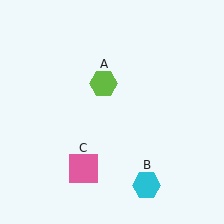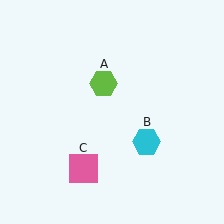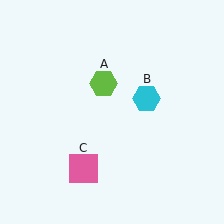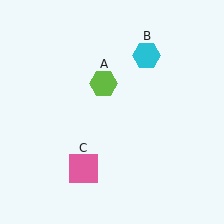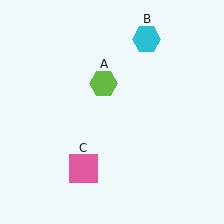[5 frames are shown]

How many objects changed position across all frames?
1 object changed position: cyan hexagon (object B).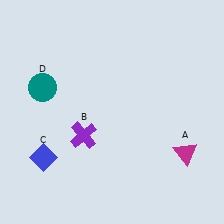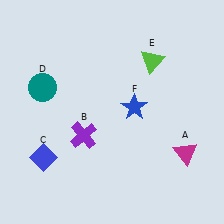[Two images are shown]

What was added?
A lime triangle (E), a blue star (F) were added in Image 2.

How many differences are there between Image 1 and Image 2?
There are 2 differences between the two images.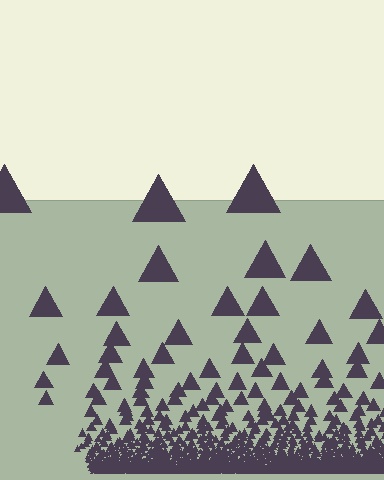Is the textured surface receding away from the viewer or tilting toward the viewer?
The surface appears to tilt toward the viewer. Texture elements get larger and sparser toward the top.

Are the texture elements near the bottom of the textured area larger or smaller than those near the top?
Smaller. The gradient is inverted — elements near the bottom are smaller and denser.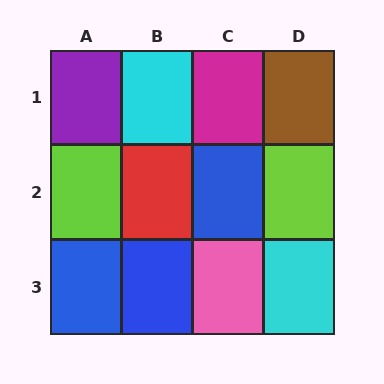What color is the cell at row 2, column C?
Blue.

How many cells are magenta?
1 cell is magenta.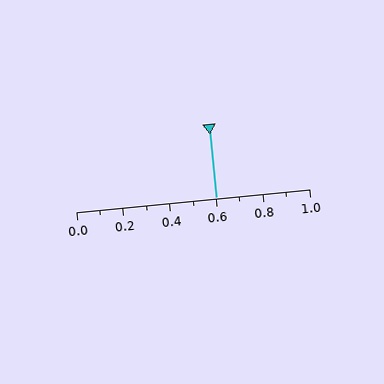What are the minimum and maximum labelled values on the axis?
The axis runs from 0.0 to 1.0.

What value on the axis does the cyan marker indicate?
The marker indicates approximately 0.6.